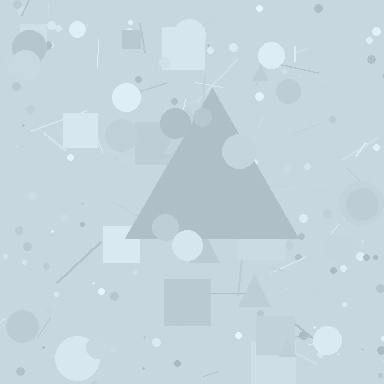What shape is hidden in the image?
A triangle is hidden in the image.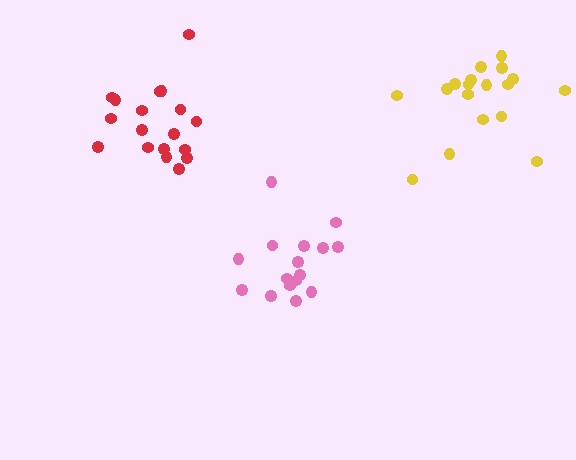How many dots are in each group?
Group 1: 18 dots, Group 2: 18 dots, Group 3: 16 dots (52 total).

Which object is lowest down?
The pink cluster is bottommost.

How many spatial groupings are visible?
There are 3 spatial groupings.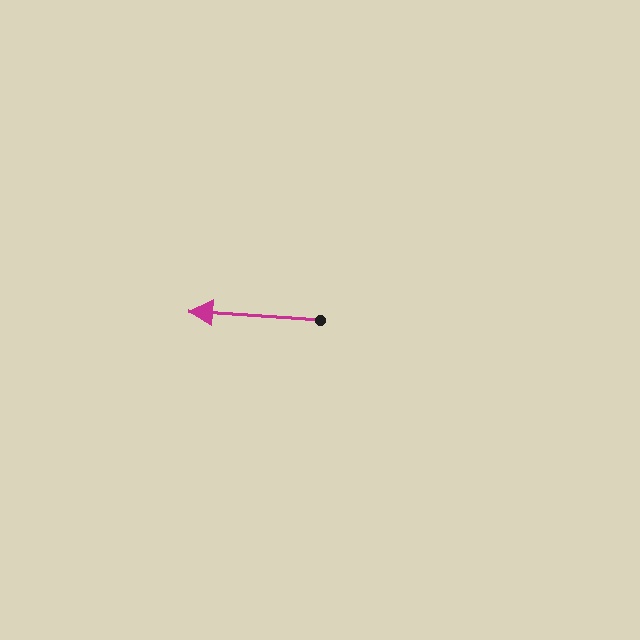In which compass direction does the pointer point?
West.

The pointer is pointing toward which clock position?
Roughly 9 o'clock.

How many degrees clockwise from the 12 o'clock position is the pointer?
Approximately 274 degrees.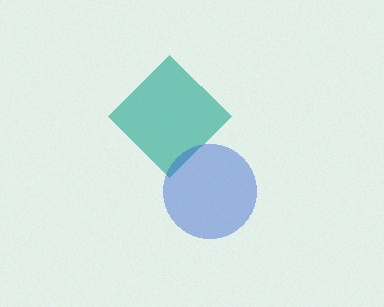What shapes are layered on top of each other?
The layered shapes are: a teal diamond, a blue circle.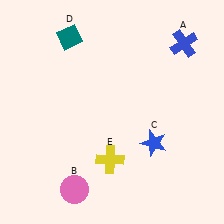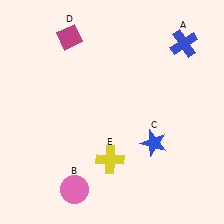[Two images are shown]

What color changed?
The diamond (D) changed from teal in Image 1 to magenta in Image 2.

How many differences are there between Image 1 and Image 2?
There is 1 difference between the two images.